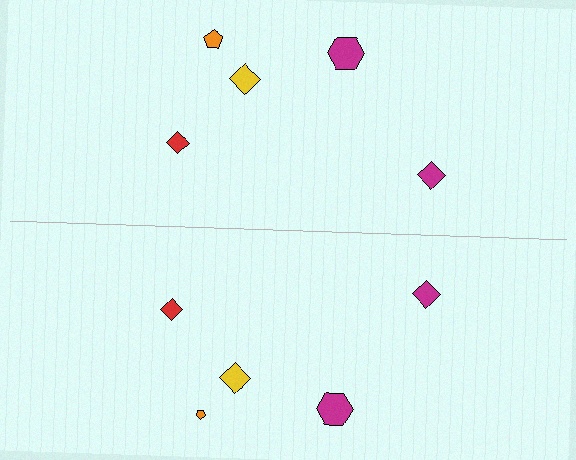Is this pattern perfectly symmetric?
No, the pattern is not perfectly symmetric. The orange pentagon on the bottom side has a different size than its mirror counterpart.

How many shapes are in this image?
There are 10 shapes in this image.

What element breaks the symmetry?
The orange pentagon on the bottom side has a different size than its mirror counterpart.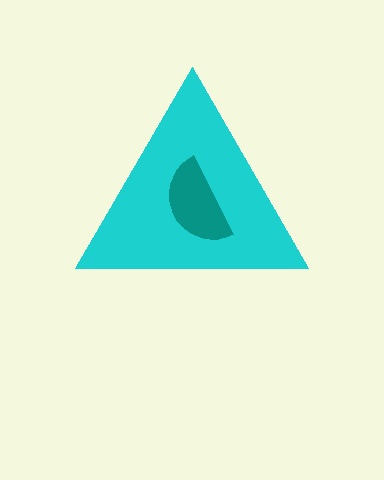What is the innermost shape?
The teal semicircle.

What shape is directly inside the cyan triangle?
The teal semicircle.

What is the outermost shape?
The cyan triangle.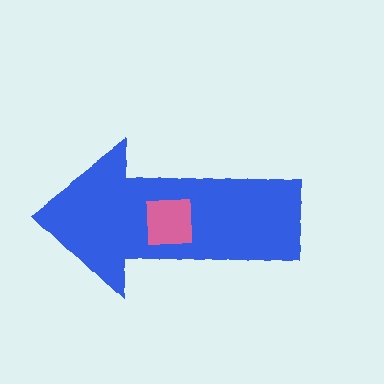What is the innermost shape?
The pink square.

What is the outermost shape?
The blue arrow.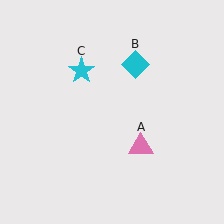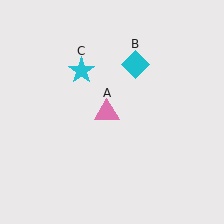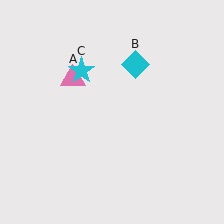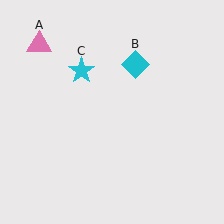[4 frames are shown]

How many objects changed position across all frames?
1 object changed position: pink triangle (object A).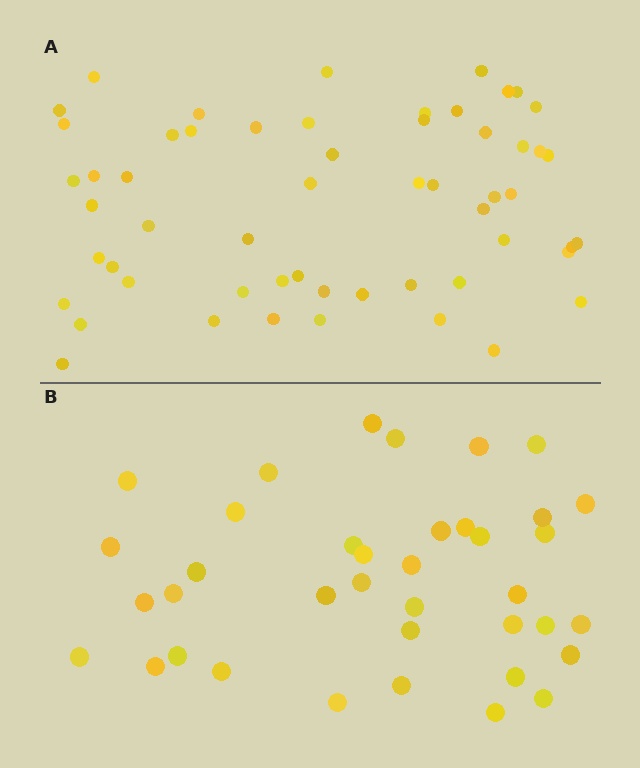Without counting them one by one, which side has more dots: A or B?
Region A (the top region) has more dots.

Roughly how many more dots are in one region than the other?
Region A has approximately 20 more dots than region B.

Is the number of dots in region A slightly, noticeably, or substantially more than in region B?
Region A has substantially more. The ratio is roughly 1.5 to 1.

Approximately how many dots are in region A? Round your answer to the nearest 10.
About 60 dots. (The exact count is 56, which rounds to 60.)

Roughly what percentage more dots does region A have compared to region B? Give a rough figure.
About 45% more.